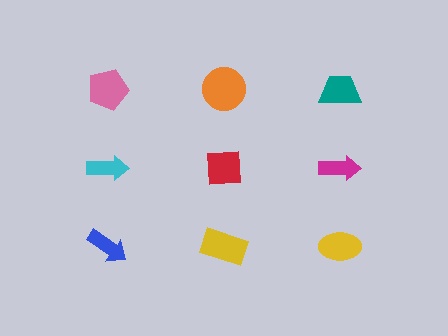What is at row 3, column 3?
A yellow ellipse.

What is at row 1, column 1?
A pink pentagon.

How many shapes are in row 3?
3 shapes.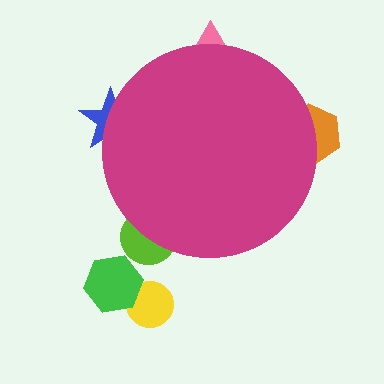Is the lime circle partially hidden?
Yes, the lime circle is partially hidden behind the magenta circle.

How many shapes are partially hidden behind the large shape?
4 shapes are partially hidden.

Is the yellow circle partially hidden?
No, the yellow circle is fully visible.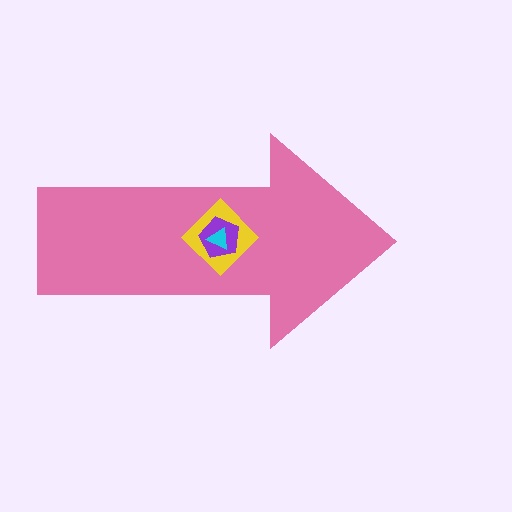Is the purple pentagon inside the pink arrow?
Yes.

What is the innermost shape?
The cyan triangle.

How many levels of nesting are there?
4.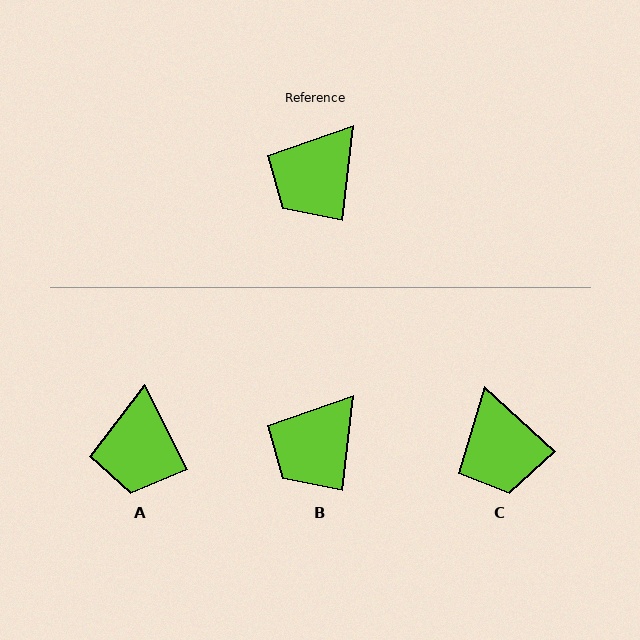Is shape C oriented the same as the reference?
No, it is off by about 54 degrees.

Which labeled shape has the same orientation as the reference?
B.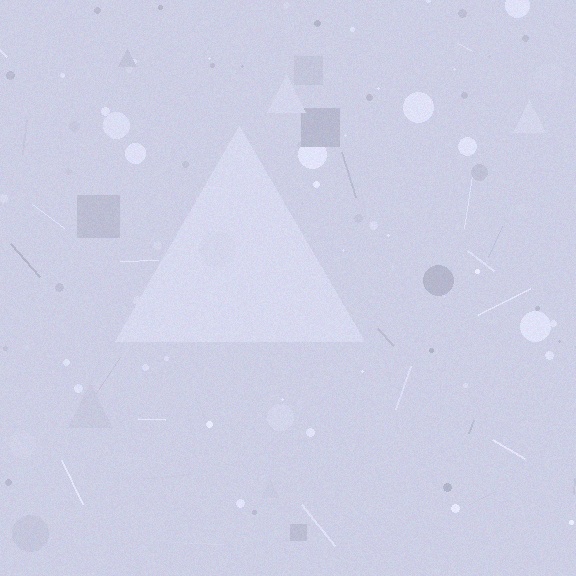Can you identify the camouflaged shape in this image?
The camouflaged shape is a triangle.